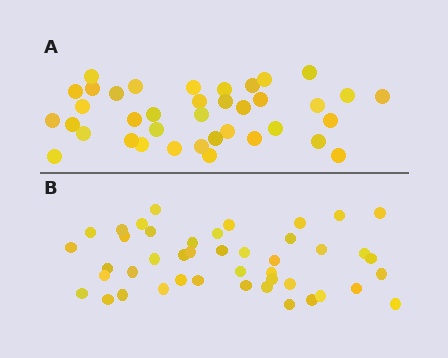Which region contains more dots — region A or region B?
Region B (the bottom region) has more dots.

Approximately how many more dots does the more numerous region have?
Region B has about 6 more dots than region A.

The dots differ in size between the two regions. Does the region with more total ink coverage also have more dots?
No. Region A has more total ink coverage because its dots are larger, but region B actually contains more individual dots. Total area can be misleading — the number of items is what matters here.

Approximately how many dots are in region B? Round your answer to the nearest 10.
About 40 dots. (The exact count is 44, which rounds to 40.)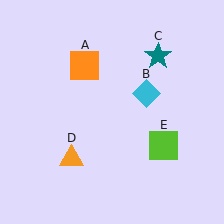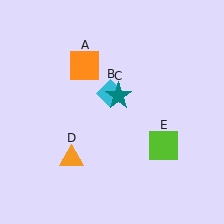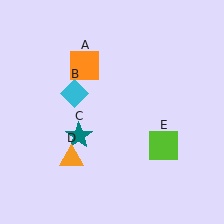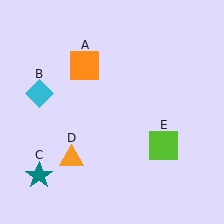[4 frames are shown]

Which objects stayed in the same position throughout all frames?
Orange square (object A) and orange triangle (object D) and lime square (object E) remained stationary.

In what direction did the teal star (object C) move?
The teal star (object C) moved down and to the left.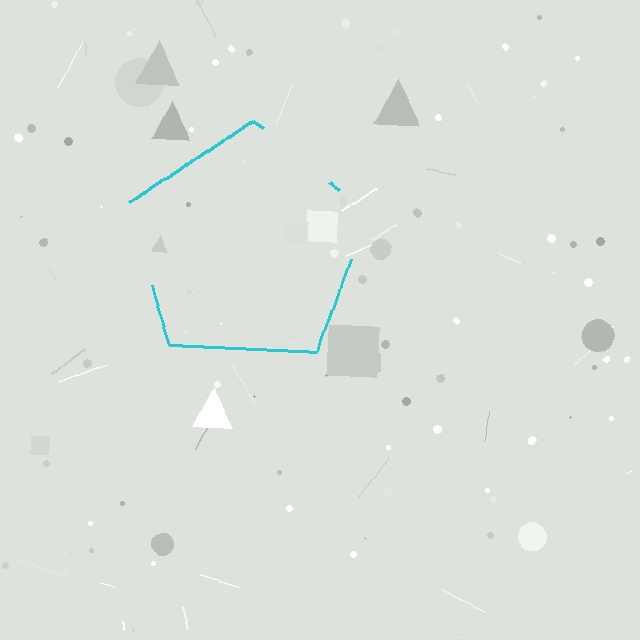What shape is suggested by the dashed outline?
The dashed outline suggests a pentagon.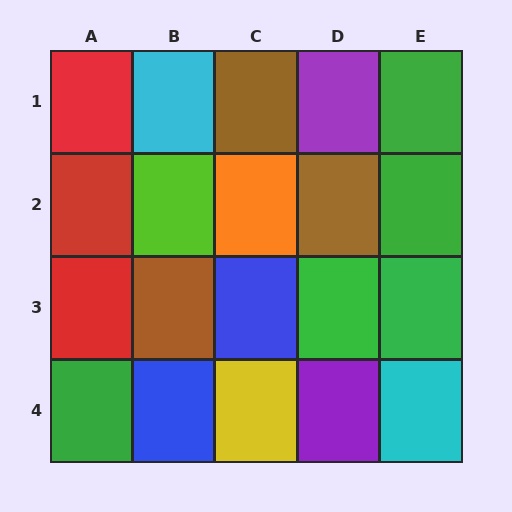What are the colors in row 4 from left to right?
Green, blue, yellow, purple, cyan.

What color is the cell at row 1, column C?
Brown.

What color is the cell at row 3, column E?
Green.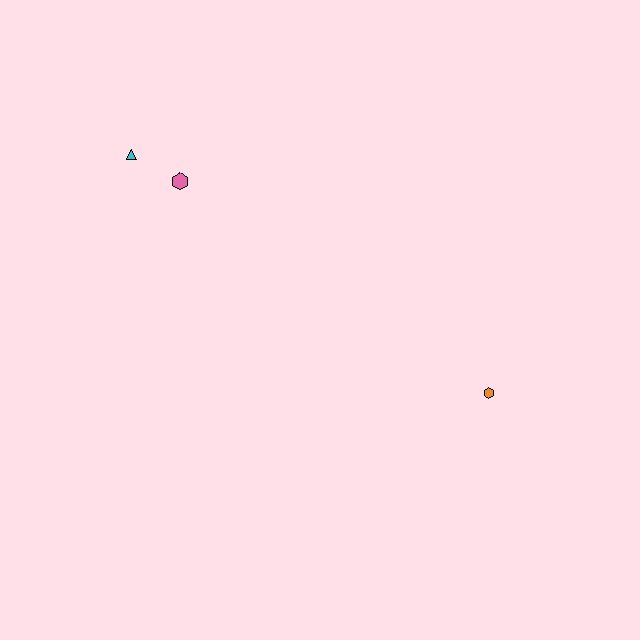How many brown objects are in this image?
There are no brown objects.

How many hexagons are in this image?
There are 2 hexagons.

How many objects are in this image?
There are 3 objects.